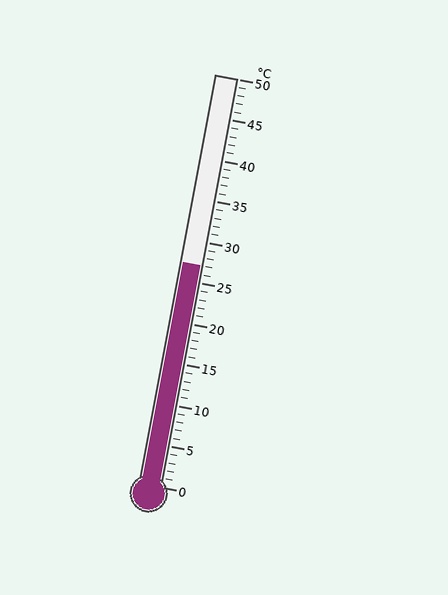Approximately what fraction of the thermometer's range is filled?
The thermometer is filled to approximately 55% of its range.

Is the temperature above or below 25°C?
The temperature is above 25°C.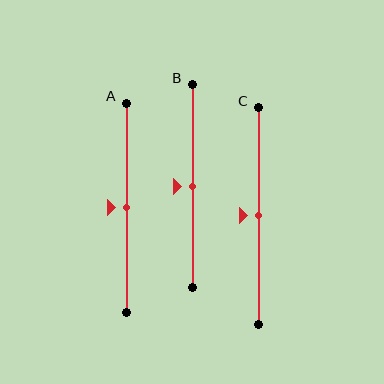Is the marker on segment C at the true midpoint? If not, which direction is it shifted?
Yes, the marker on segment C is at the true midpoint.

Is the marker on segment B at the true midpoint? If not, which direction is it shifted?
Yes, the marker on segment B is at the true midpoint.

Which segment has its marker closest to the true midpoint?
Segment A has its marker closest to the true midpoint.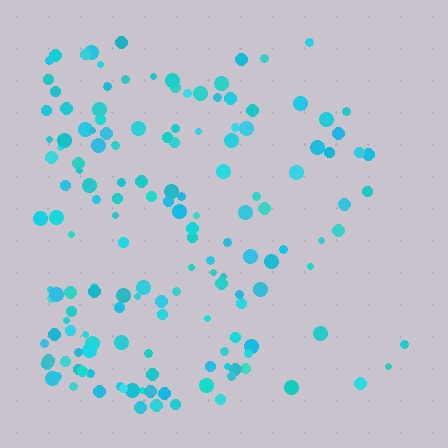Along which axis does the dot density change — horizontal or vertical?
Horizontal.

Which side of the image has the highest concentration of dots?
The left.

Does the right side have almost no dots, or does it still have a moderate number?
Still a moderate number, just noticeably fewer than the left.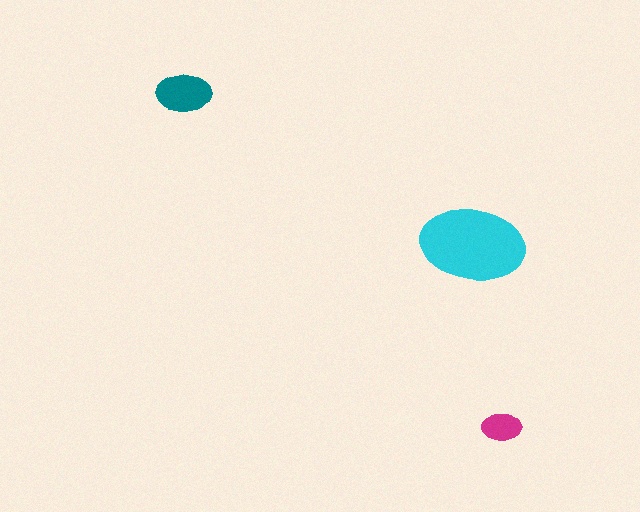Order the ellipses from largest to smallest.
the cyan one, the teal one, the magenta one.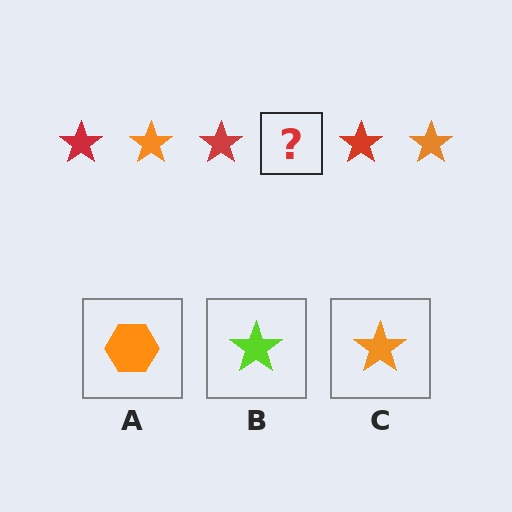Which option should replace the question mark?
Option C.